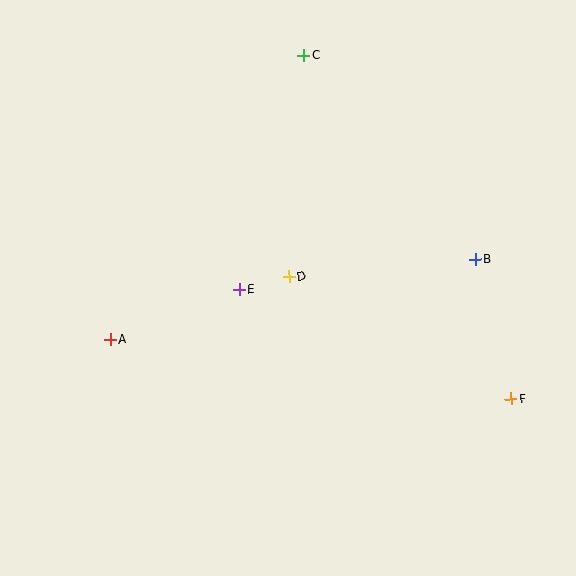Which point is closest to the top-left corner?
Point C is closest to the top-left corner.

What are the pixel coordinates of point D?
Point D is at (289, 277).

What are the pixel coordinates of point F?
Point F is at (511, 399).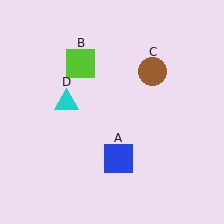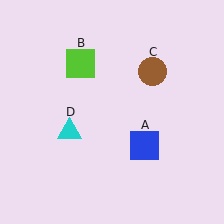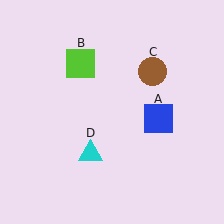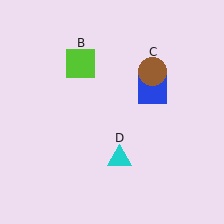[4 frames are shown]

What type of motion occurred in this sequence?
The blue square (object A), cyan triangle (object D) rotated counterclockwise around the center of the scene.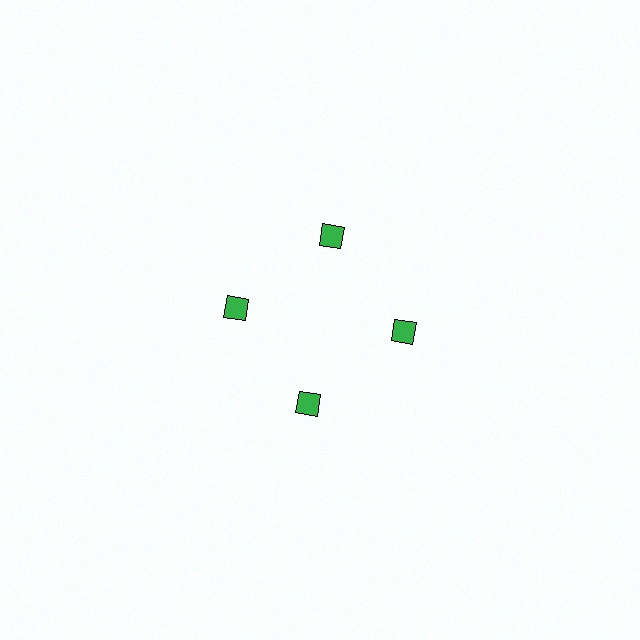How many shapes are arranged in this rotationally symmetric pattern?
There are 4 shapes, arranged in 4 groups of 1.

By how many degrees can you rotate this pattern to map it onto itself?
The pattern maps onto itself every 90 degrees of rotation.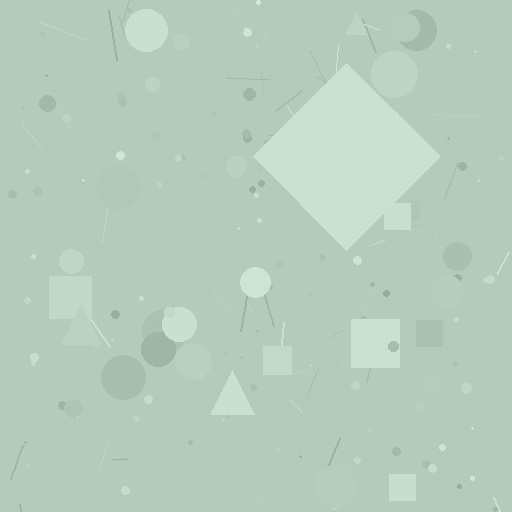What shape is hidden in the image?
A diamond is hidden in the image.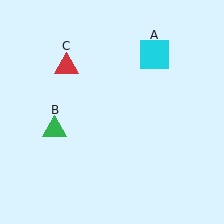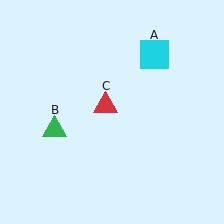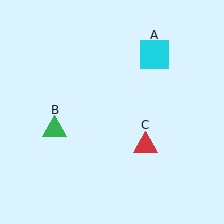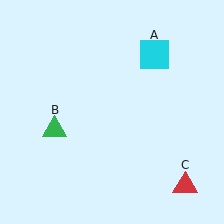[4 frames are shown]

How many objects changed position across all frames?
1 object changed position: red triangle (object C).